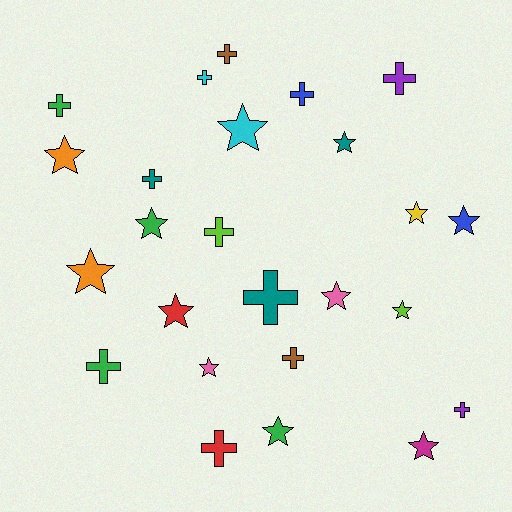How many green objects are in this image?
There are 4 green objects.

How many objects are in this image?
There are 25 objects.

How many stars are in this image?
There are 13 stars.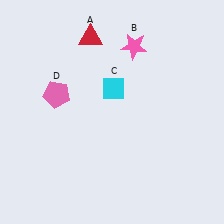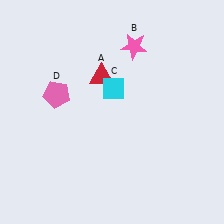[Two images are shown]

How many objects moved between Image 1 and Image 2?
1 object moved between the two images.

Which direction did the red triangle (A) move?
The red triangle (A) moved down.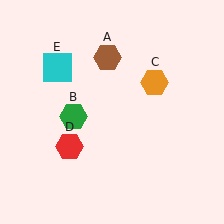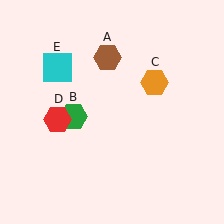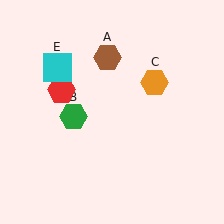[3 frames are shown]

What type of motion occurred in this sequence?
The red hexagon (object D) rotated clockwise around the center of the scene.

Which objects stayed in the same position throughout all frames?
Brown hexagon (object A) and green hexagon (object B) and orange hexagon (object C) and cyan square (object E) remained stationary.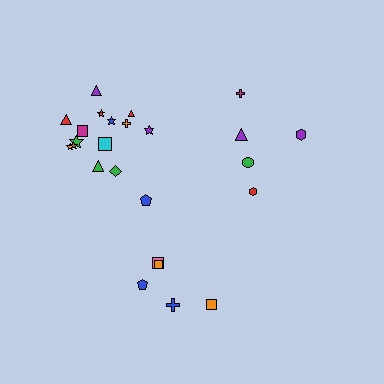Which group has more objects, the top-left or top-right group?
The top-left group.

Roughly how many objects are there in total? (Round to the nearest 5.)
Roughly 25 objects in total.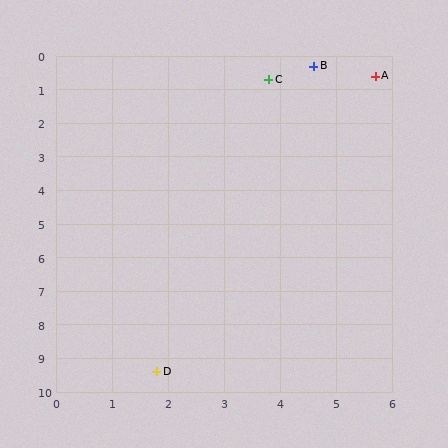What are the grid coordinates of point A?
Point A is at approximately (5.7, 0.6).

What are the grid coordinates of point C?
Point C is at approximately (3.8, 0.7).